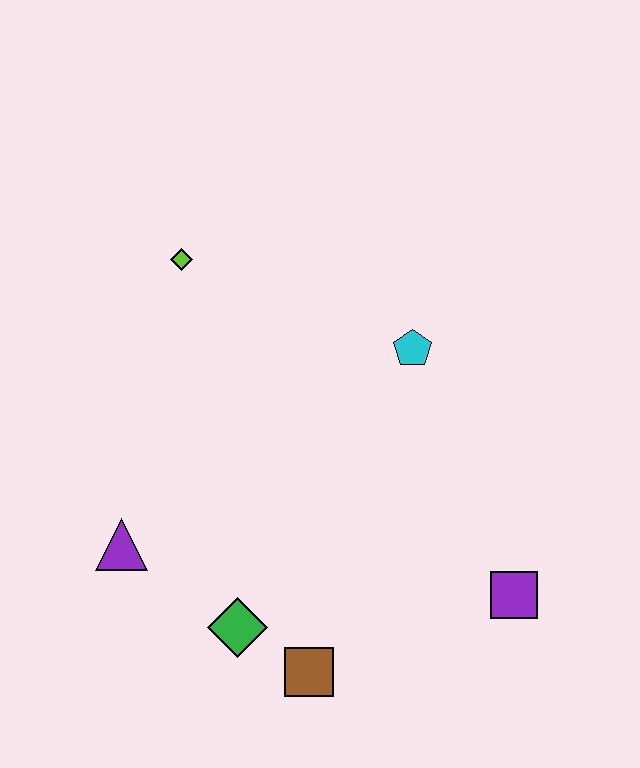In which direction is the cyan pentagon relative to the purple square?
The cyan pentagon is above the purple square.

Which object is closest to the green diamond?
The brown square is closest to the green diamond.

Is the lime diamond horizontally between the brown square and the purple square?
No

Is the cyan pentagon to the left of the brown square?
No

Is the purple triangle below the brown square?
No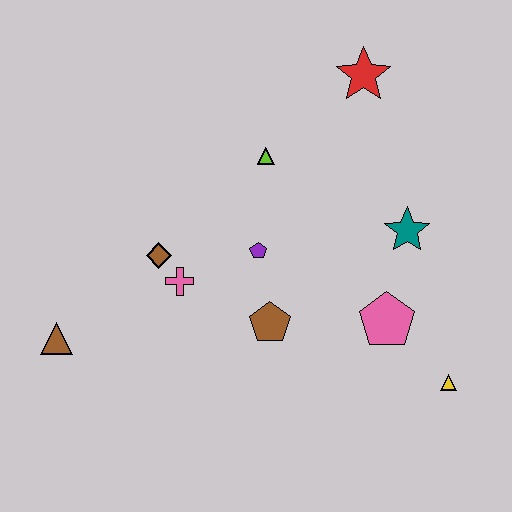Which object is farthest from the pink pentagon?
The brown triangle is farthest from the pink pentagon.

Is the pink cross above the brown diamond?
No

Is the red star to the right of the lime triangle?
Yes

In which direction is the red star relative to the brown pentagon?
The red star is above the brown pentagon.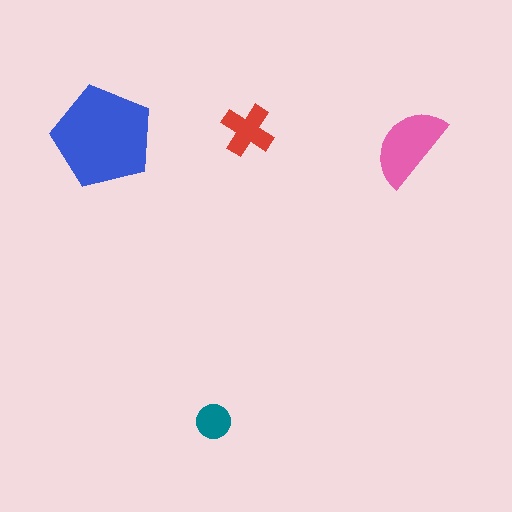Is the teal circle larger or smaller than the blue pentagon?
Smaller.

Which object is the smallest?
The teal circle.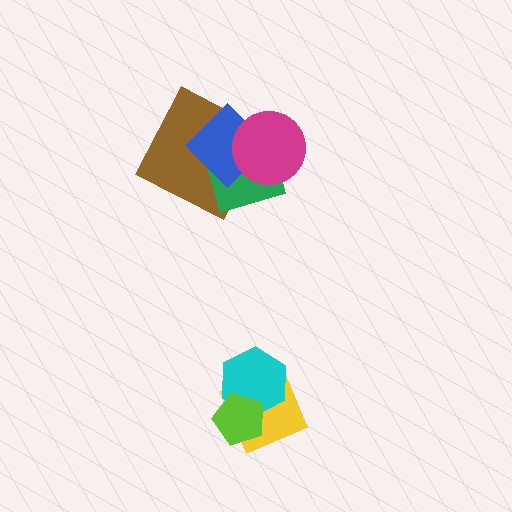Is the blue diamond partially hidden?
Yes, it is partially covered by another shape.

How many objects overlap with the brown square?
3 objects overlap with the brown square.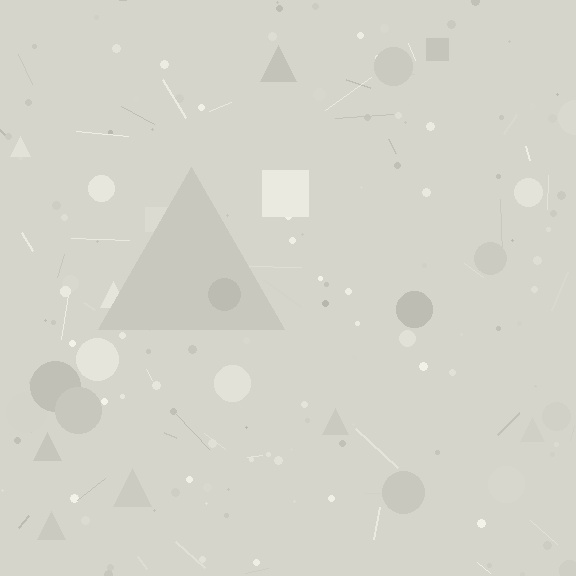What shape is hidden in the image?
A triangle is hidden in the image.